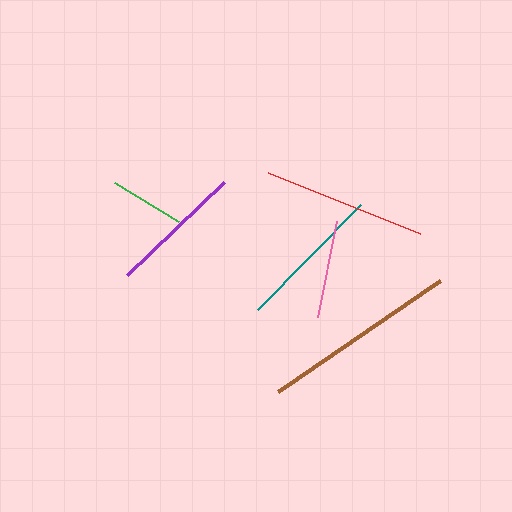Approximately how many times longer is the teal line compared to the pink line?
The teal line is approximately 1.5 times the length of the pink line.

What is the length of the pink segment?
The pink segment is approximately 98 pixels long.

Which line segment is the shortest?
The green line is the shortest at approximately 75 pixels.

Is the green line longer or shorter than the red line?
The red line is longer than the green line.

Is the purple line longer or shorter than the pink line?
The purple line is longer than the pink line.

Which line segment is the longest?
The brown line is the longest at approximately 197 pixels.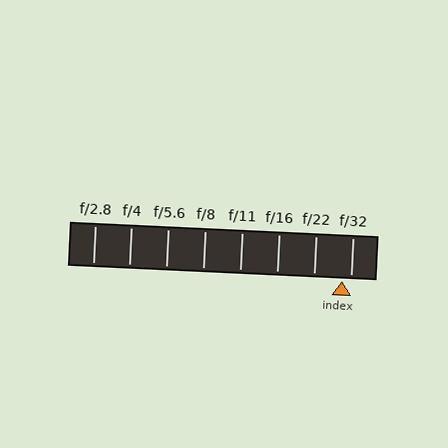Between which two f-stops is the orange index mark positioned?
The index mark is between f/22 and f/32.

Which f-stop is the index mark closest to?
The index mark is closest to f/32.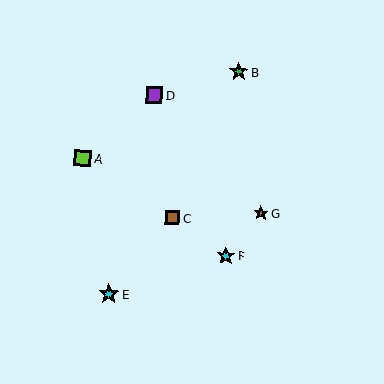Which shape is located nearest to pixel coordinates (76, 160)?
The lime square (labeled A) at (83, 158) is nearest to that location.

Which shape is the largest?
The cyan star (labeled E) is the largest.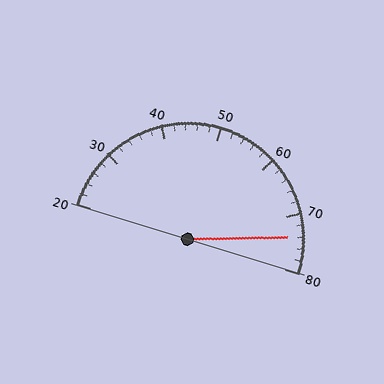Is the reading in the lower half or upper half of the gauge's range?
The reading is in the upper half of the range (20 to 80).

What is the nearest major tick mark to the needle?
The nearest major tick mark is 70.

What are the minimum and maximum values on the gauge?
The gauge ranges from 20 to 80.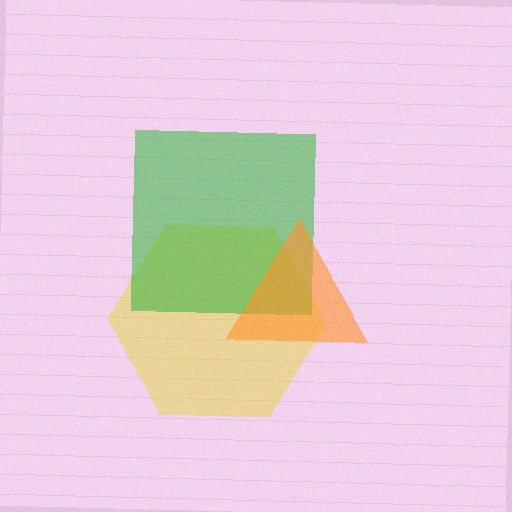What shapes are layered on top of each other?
The layered shapes are: a yellow hexagon, a green square, an orange triangle.